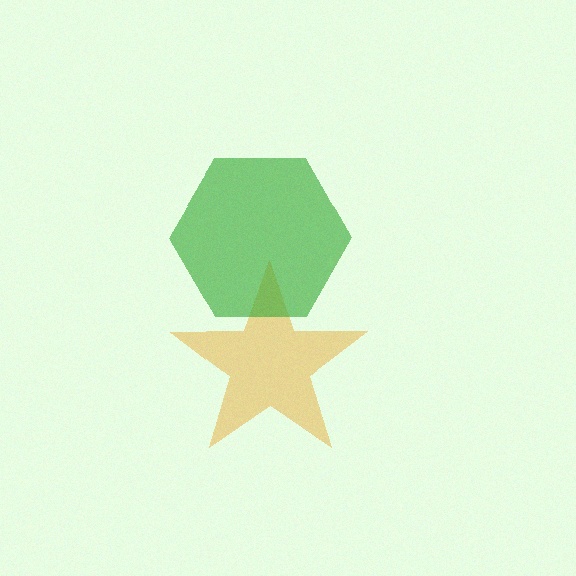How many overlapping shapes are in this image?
There are 2 overlapping shapes in the image.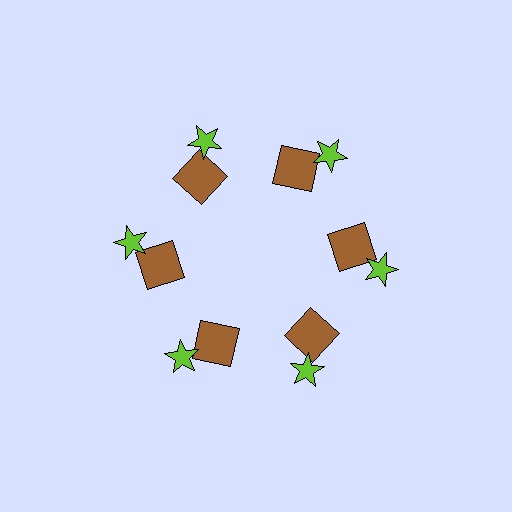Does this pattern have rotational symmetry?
Yes, this pattern has 6-fold rotational symmetry. It looks the same after rotating 60 degrees around the center.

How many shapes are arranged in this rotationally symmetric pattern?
There are 12 shapes, arranged in 6 groups of 2.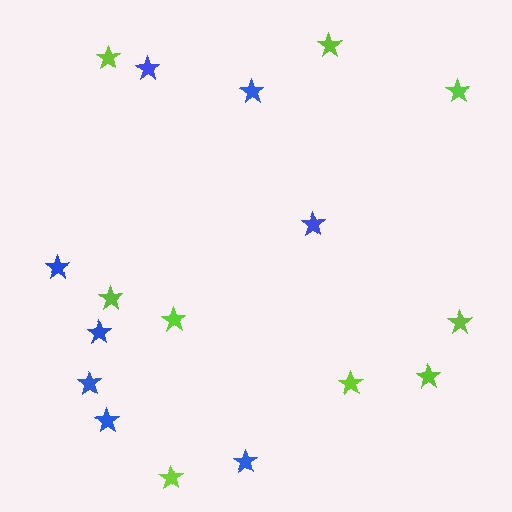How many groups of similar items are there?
There are 2 groups: one group of blue stars (8) and one group of lime stars (9).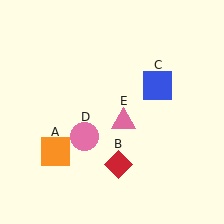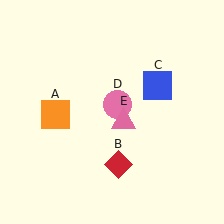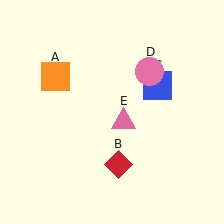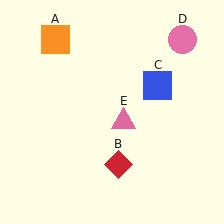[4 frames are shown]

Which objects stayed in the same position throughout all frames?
Red diamond (object B) and blue square (object C) and pink triangle (object E) remained stationary.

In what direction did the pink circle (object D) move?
The pink circle (object D) moved up and to the right.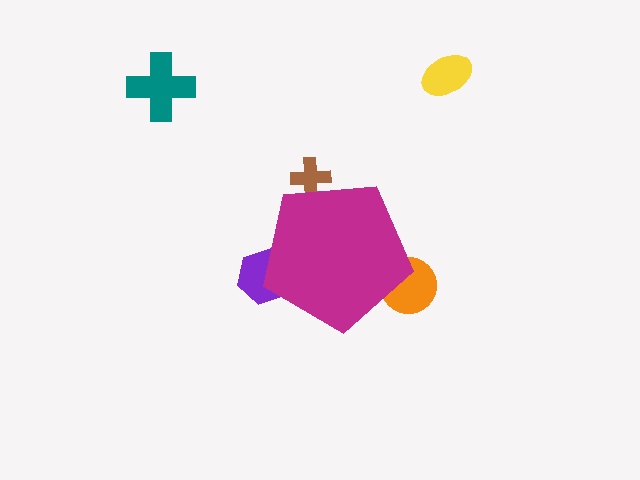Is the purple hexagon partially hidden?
Yes, the purple hexagon is partially hidden behind the magenta pentagon.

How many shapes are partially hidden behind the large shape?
3 shapes are partially hidden.